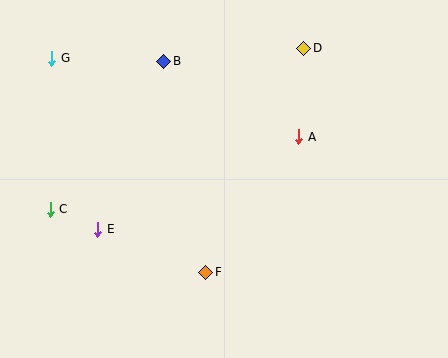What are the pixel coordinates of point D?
Point D is at (304, 48).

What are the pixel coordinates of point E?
Point E is at (98, 229).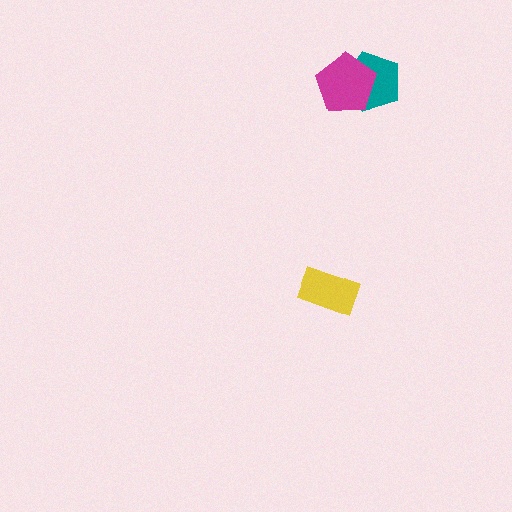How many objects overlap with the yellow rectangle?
0 objects overlap with the yellow rectangle.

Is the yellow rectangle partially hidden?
No, no other shape covers it.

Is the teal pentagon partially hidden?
Yes, it is partially covered by another shape.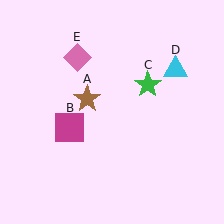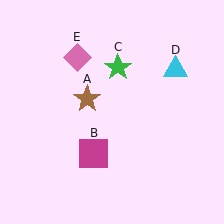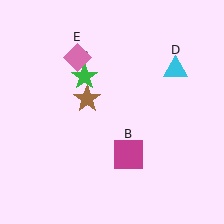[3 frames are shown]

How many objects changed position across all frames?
2 objects changed position: magenta square (object B), green star (object C).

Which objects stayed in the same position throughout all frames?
Brown star (object A) and cyan triangle (object D) and pink diamond (object E) remained stationary.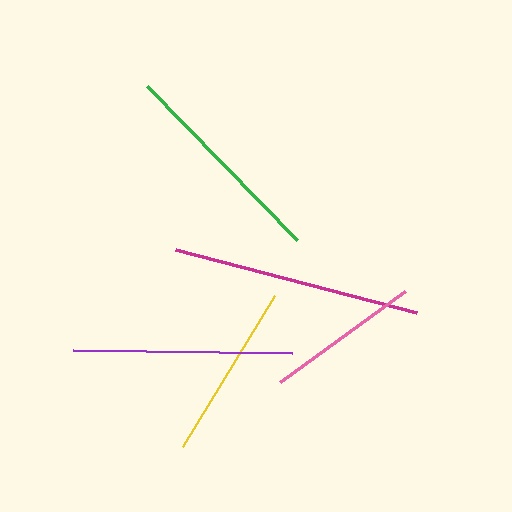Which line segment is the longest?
The magenta line is the longest at approximately 249 pixels.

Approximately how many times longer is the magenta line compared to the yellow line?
The magenta line is approximately 1.4 times the length of the yellow line.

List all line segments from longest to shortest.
From longest to shortest: magenta, purple, green, yellow, pink.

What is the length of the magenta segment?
The magenta segment is approximately 249 pixels long.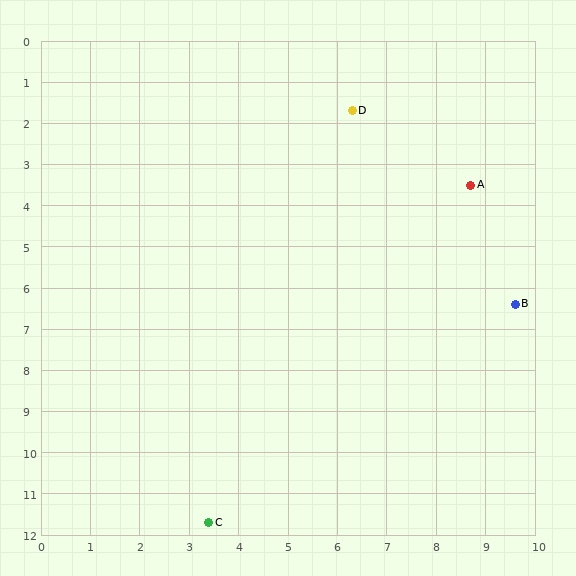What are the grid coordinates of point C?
Point C is at approximately (3.4, 11.7).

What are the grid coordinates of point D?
Point D is at approximately (6.3, 1.7).